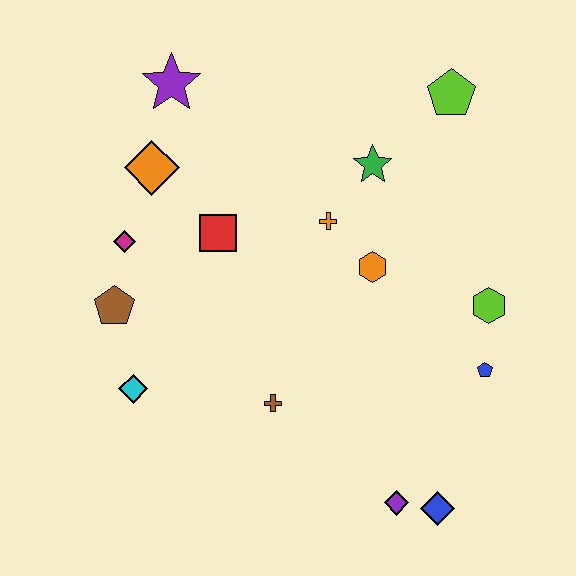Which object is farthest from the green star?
The blue diamond is farthest from the green star.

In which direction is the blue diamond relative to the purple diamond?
The blue diamond is to the right of the purple diamond.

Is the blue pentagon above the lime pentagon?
No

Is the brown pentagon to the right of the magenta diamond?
No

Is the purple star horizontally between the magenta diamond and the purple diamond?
Yes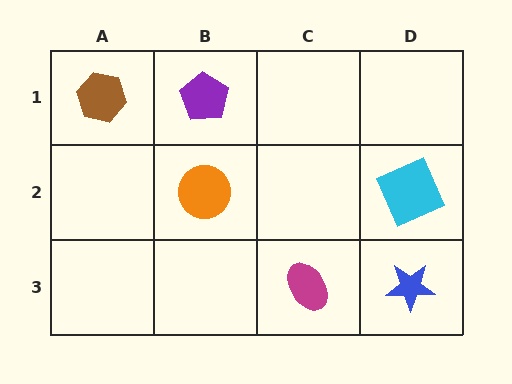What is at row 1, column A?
A brown hexagon.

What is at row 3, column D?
A blue star.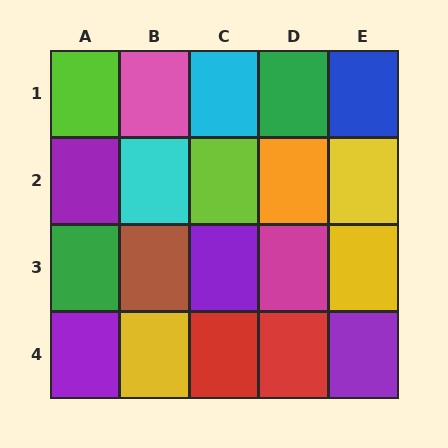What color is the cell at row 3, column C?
Purple.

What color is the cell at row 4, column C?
Red.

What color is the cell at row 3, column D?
Magenta.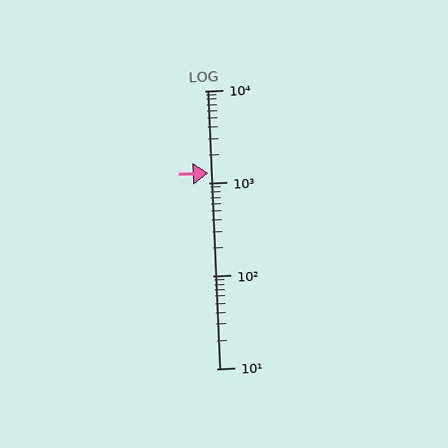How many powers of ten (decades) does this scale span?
The scale spans 3 decades, from 10 to 10000.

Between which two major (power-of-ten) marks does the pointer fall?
The pointer is between 1000 and 10000.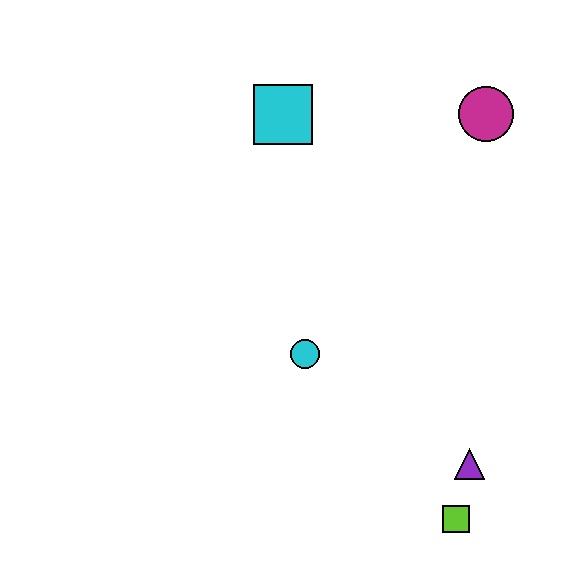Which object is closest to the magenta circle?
The cyan square is closest to the magenta circle.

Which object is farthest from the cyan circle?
The magenta circle is farthest from the cyan circle.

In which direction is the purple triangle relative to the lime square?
The purple triangle is above the lime square.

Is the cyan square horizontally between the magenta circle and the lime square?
No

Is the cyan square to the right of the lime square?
No